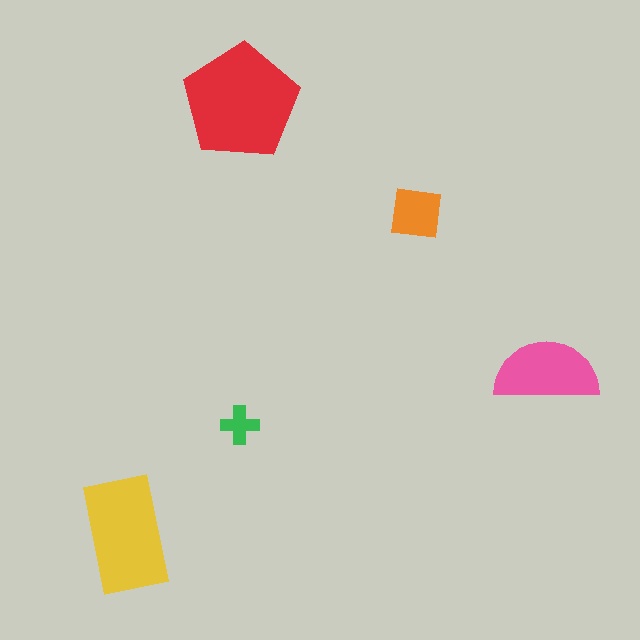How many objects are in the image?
There are 5 objects in the image.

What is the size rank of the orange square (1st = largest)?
4th.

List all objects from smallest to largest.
The green cross, the orange square, the pink semicircle, the yellow rectangle, the red pentagon.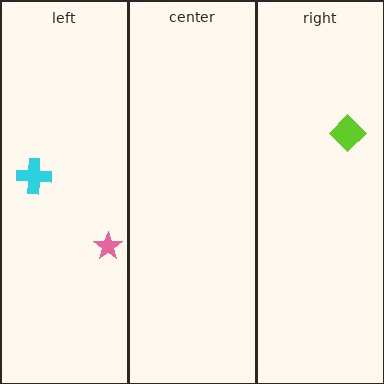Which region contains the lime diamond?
The right region.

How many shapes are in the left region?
2.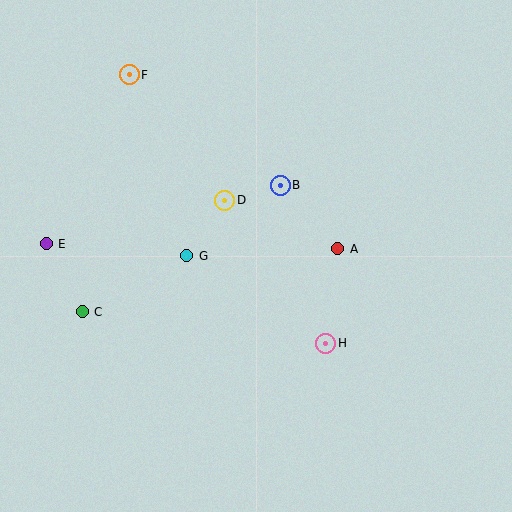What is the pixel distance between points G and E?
The distance between G and E is 141 pixels.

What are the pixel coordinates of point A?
Point A is at (338, 249).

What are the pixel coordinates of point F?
Point F is at (129, 75).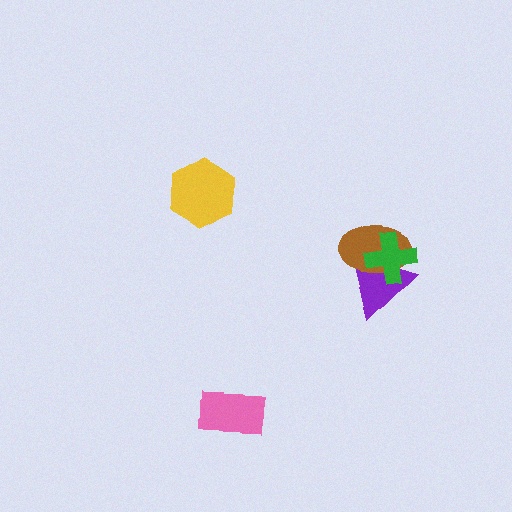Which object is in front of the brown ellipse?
The green cross is in front of the brown ellipse.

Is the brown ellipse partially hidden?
Yes, it is partially covered by another shape.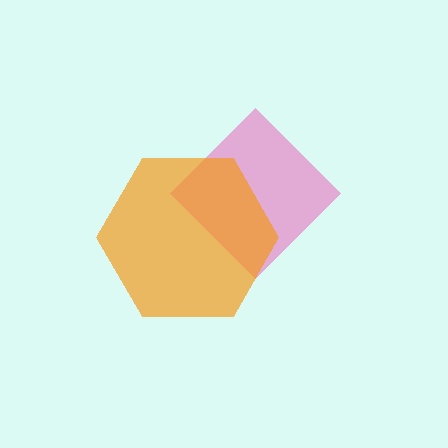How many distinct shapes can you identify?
There are 2 distinct shapes: a pink diamond, an orange hexagon.